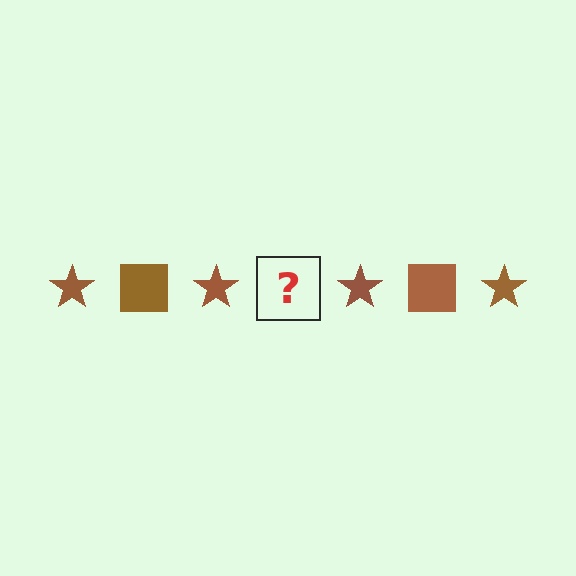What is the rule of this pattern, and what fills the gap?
The rule is that the pattern cycles through star, square shapes in brown. The gap should be filled with a brown square.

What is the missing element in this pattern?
The missing element is a brown square.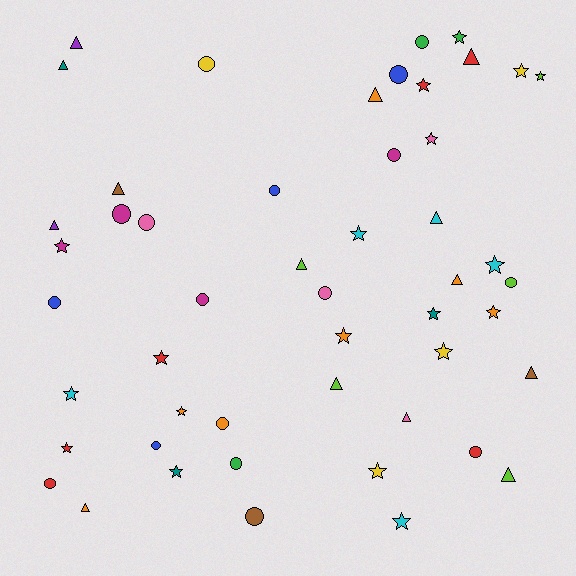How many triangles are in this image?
There are 14 triangles.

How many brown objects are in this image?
There are 3 brown objects.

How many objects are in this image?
There are 50 objects.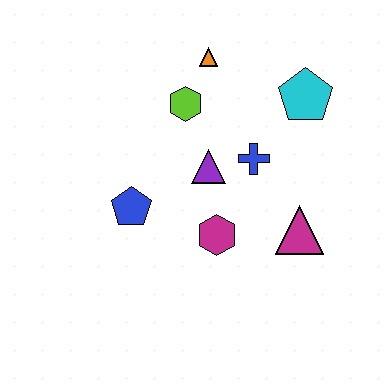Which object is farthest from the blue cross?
The blue pentagon is farthest from the blue cross.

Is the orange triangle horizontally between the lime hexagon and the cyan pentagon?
Yes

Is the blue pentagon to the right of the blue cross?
No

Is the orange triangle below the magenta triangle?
No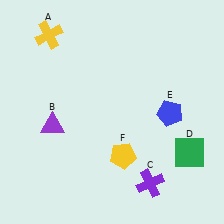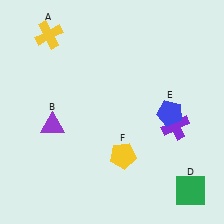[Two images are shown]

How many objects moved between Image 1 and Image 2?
2 objects moved between the two images.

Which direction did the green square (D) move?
The green square (D) moved down.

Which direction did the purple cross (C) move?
The purple cross (C) moved up.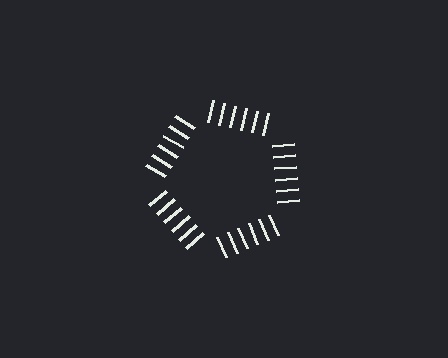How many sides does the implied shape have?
5 sides — the line-ends trace a pentagon.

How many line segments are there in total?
30 — 6 along each of the 5 edges.